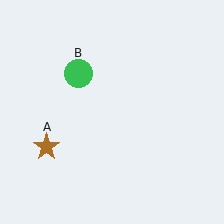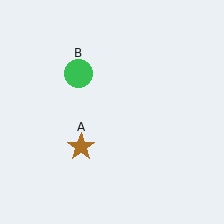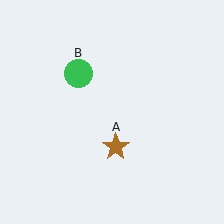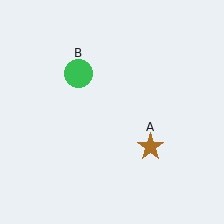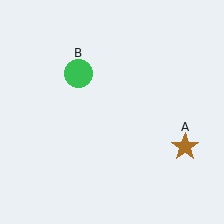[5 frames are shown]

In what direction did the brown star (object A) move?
The brown star (object A) moved right.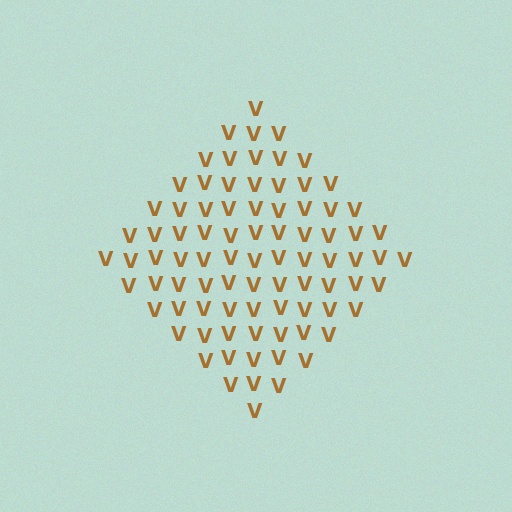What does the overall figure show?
The overall figure shows a diamond.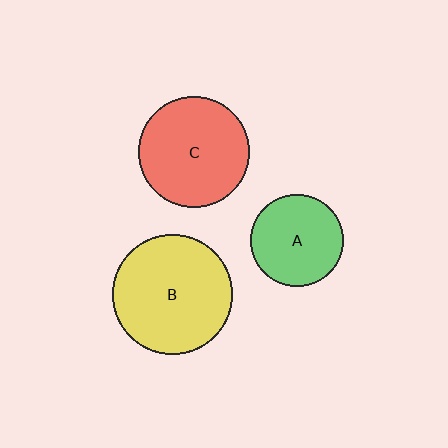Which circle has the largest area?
Circle B (yellow).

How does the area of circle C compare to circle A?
Approximately 1.5 times.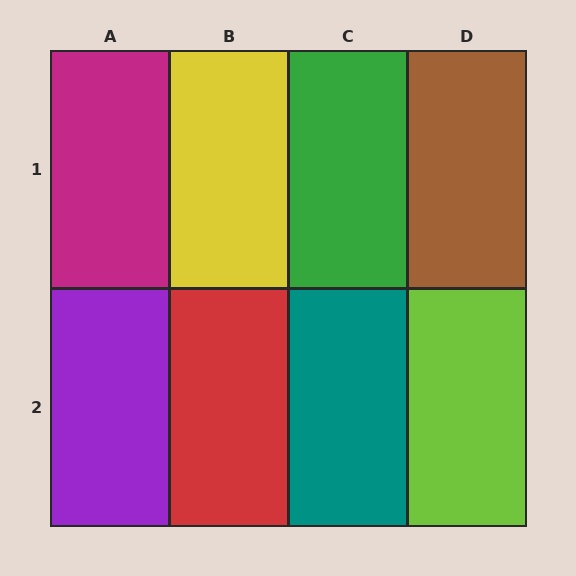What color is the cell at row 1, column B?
Yellow.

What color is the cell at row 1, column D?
Brown.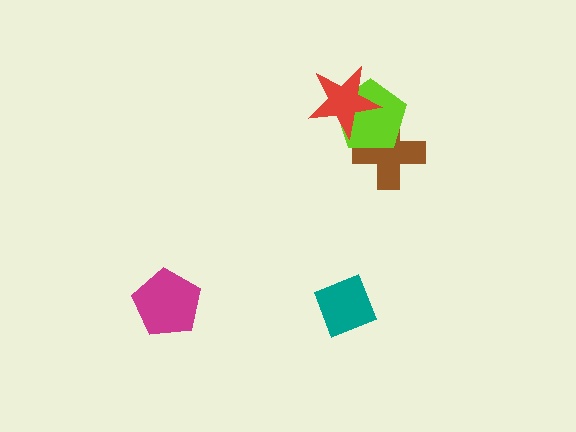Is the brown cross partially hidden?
Yes, it is partially covered by another shape.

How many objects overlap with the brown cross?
1 object overlaps with the brown cross.